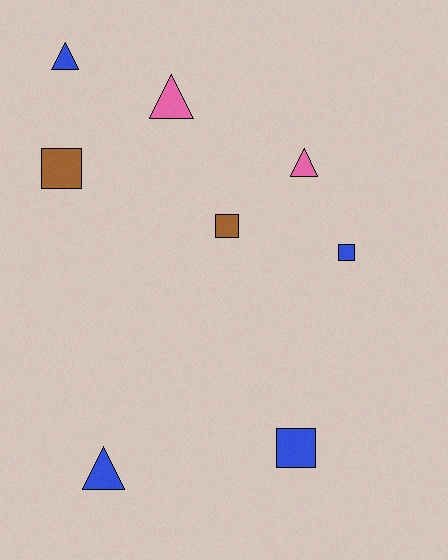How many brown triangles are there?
There are no brown triangles.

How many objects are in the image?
There are 8 objects.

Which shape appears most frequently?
Triangle, with 4 objects.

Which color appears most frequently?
Blue, with 4 objects.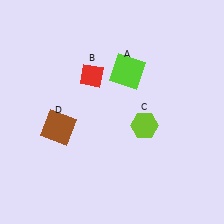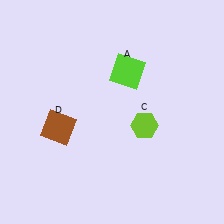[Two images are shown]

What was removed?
The red diamond (B) was removed in Image 2.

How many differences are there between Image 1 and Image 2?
There is 1 difference between the two images.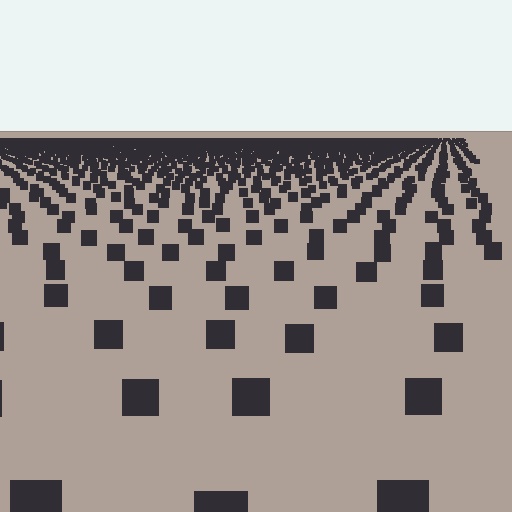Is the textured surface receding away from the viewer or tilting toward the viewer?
The surface is receding away from the viewer. Texture elements get smaller and denser toward the top.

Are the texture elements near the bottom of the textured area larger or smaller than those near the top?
Larger. Near the bottom, elements are closer to the viewer and appear at a bigger on-screen size.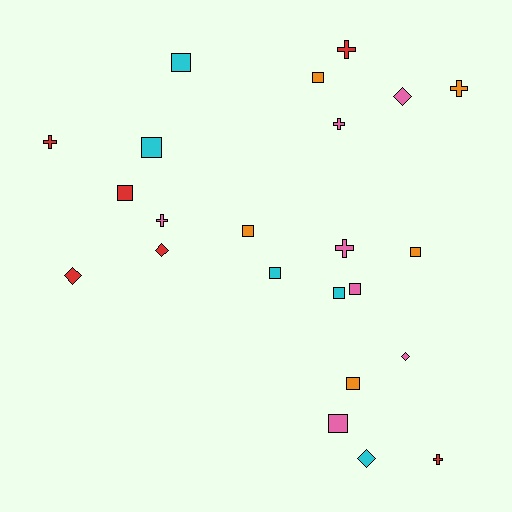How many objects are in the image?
There are 23 objects.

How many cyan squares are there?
There are 4 cyan squares.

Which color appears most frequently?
Pink, with 7 objects.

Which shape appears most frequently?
Square, with 11 objects.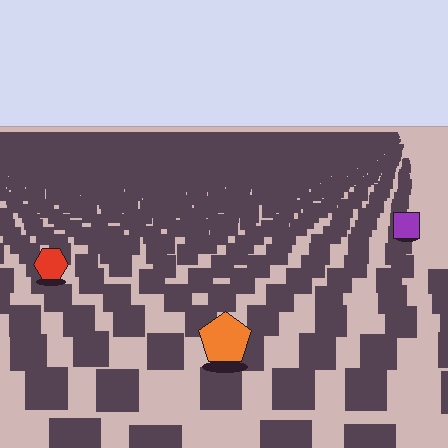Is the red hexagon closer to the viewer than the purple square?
Yes. The red hexagon is closer — you can tell from the texture gradient: the ground texture is coarser near it.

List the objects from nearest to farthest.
From nearest to farthest: the orange pentagon, the red hexagon, the purple square.